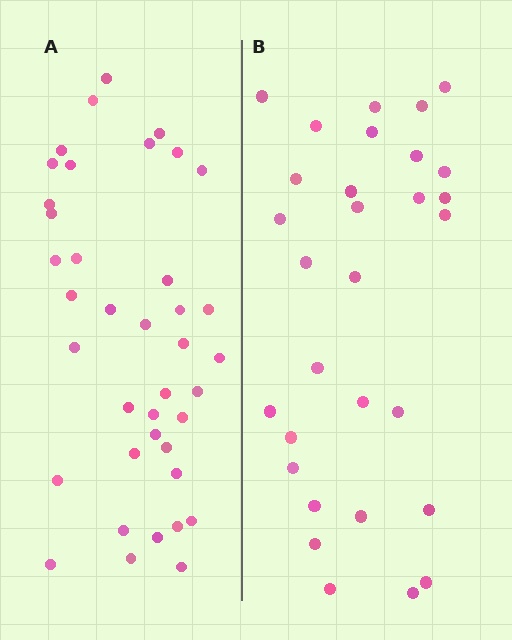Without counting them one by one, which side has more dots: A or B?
Region A (the left region) has more dots.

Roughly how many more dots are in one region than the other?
Region A has roughly 8 or so more dots than region B.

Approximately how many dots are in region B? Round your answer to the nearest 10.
About 30 dots.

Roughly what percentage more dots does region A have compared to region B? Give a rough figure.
About 30% more.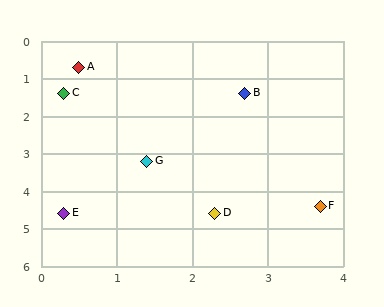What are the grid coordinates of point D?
Point D is at approximately (2.3, 4.6).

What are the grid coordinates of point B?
Point B is at approximately (2.7, 1.4).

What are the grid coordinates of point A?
Point A is at approximately (0.5, 0.7).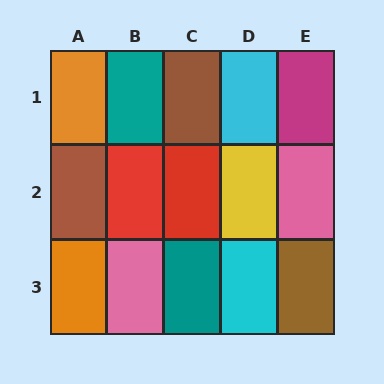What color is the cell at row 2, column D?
Yellow.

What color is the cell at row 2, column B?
Red.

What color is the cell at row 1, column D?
Cyan.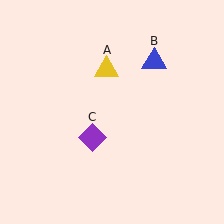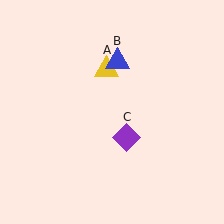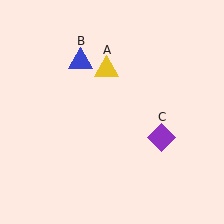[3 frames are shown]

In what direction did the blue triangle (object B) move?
The blue triangle (object B) moved left.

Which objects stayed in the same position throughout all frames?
Yellow triangle (object A) remained stationary.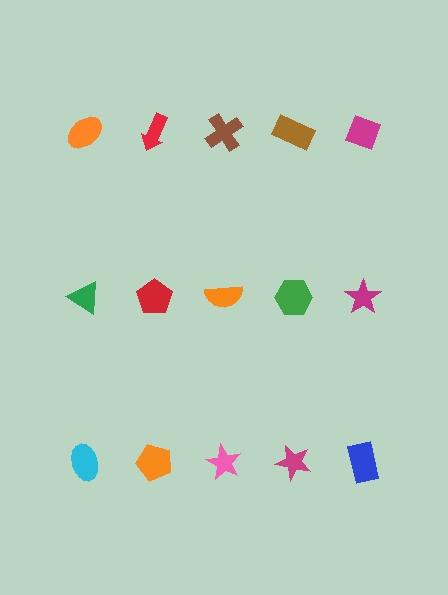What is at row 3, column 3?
A pink star.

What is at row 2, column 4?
A green hexagon.